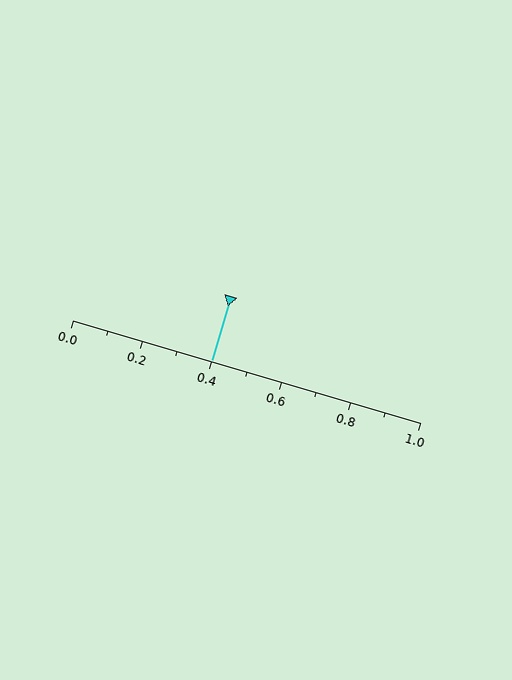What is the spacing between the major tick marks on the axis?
The major ticks are spaced 0.2 apart.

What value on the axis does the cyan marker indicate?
The marker indicates approximately 0.4.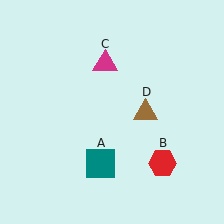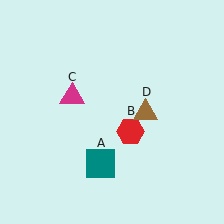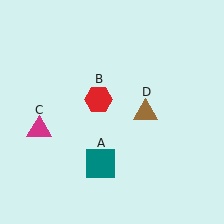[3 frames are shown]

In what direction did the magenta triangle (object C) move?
The magenta triangle (object C) moved down and to the left.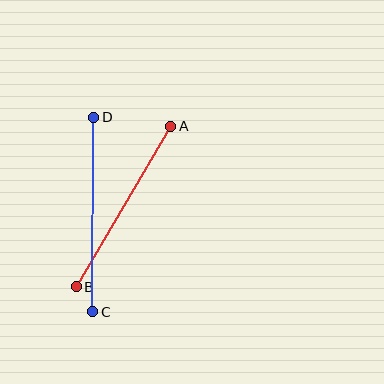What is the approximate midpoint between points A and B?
The midpoint is at approximately (124, 207) pixels.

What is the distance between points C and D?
The distance is approximately 194 pixels.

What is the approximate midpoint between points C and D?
The midpoint is at approximately (93, 215) pixels.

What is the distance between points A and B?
The distance is approximately 186 pixels.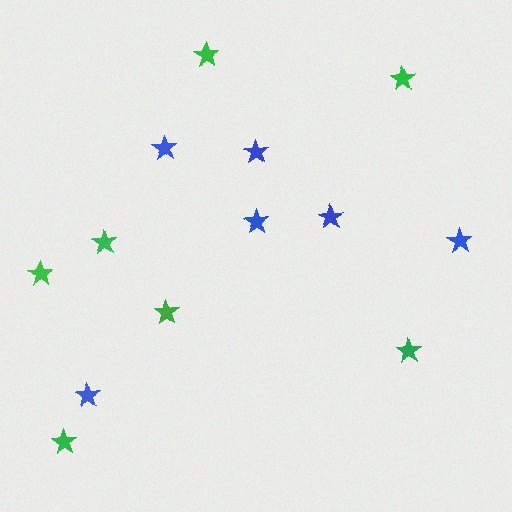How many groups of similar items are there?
There are 2 groups: one group of blue stars (6) and one group of green stars (7).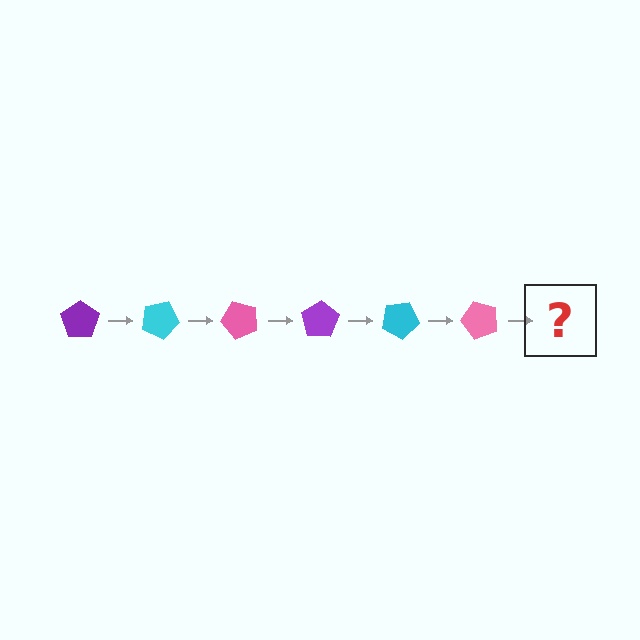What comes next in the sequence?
The next element should be a purple pentagon, rotated 150 degrees from the start.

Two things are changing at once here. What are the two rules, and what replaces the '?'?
The two rules are that it rotates 25 degrees each step and the color cycles through purple, cyan, and pink. The '?' should be a purple pentagon, rotated 150 degrees from the start.